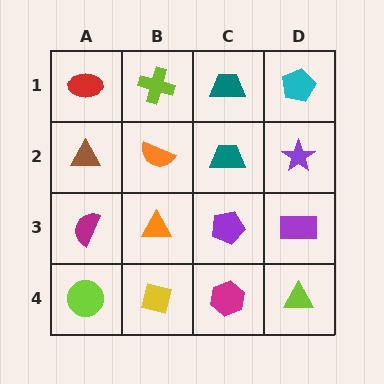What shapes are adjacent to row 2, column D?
A cyan pentagon (row 1, column D), a purple rectangle (row 3, column D), a teal trapezoid (row 2, column C).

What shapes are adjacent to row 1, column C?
A teal trapezoid (row 2, column C), a lime cross (row 1, column B), a cyan pentagon (row 1, column D).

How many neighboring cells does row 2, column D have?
3.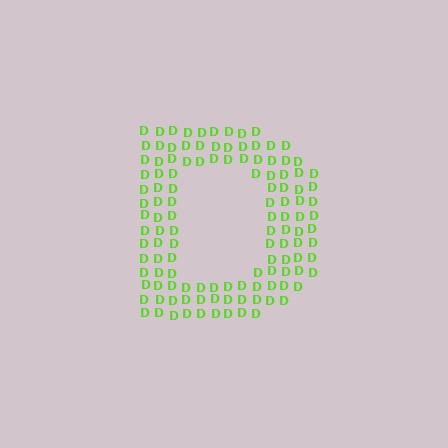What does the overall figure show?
The overall figure shows the letter D.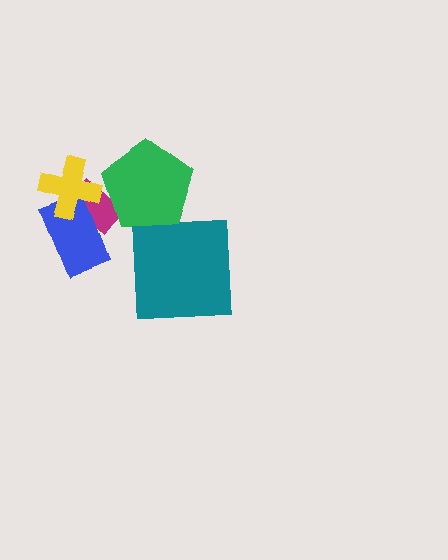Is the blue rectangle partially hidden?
Yes, it is partially covered by another shape.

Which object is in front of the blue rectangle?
The yellow cross is in front of the blue rectangle.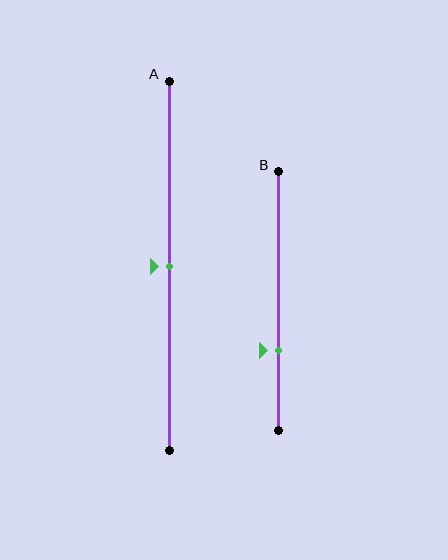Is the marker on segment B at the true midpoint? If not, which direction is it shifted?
No, the marker on segment B is shifted downward by about 19% of the segment length.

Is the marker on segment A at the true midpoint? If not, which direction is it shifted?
Yes, the marker on segment A is at the true midpoint.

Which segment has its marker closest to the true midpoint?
Segment A has its marker closest to the true midpoint.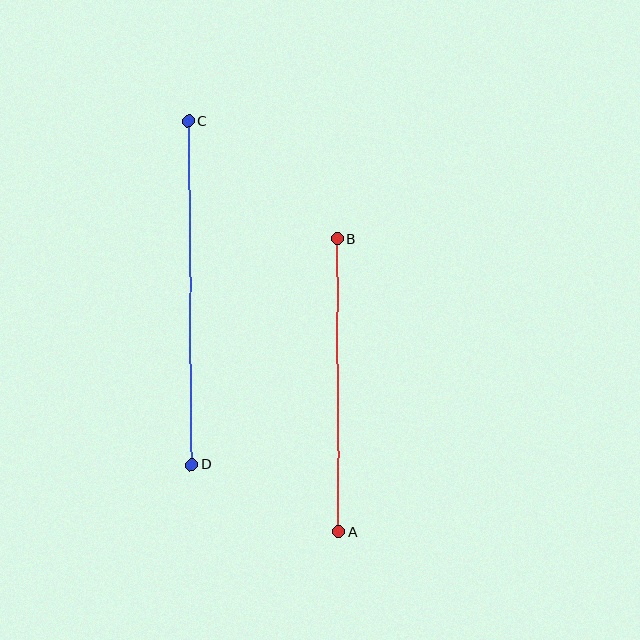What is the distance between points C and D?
The distance is approximately 343 pixels.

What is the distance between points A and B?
The distance is approximately 293 pixels.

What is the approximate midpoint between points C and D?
The midpoint is at approximately (190, 293) pixels.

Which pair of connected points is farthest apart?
Points C and D are farthest apart.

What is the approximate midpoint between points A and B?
The midpoint is at approximately (338, 385) pixels.